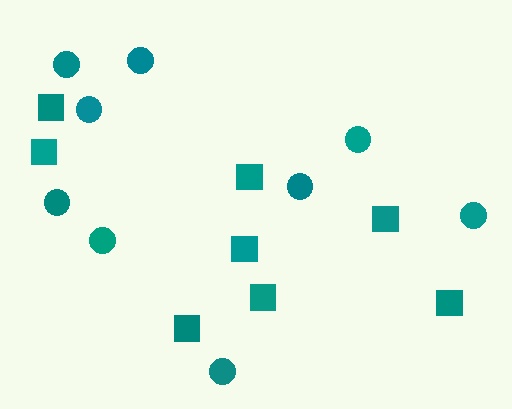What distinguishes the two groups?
There are 2 groups: one group of squares (8) and one group of circles (9).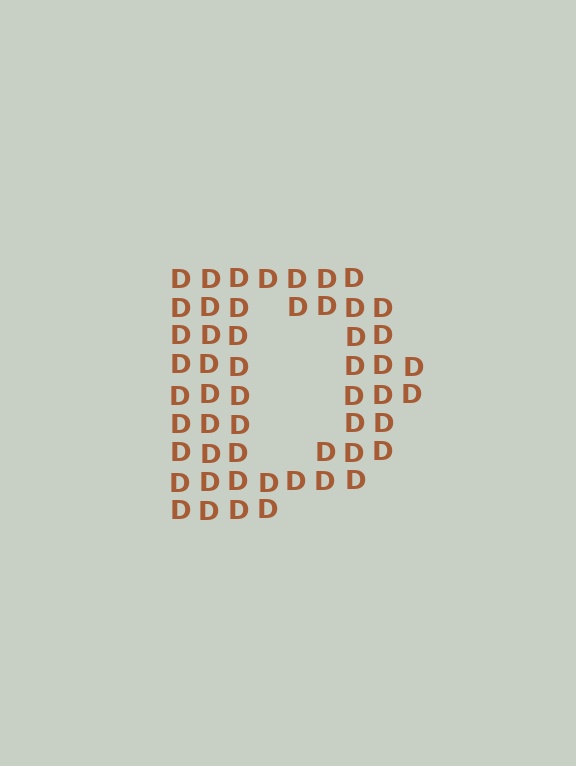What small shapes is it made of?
It is made of small letter D's.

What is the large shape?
The large shape is the letter D.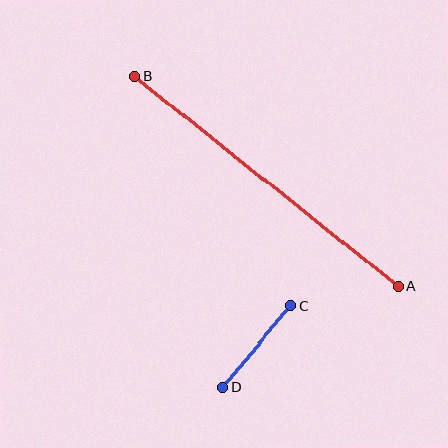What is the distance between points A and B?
The distance is approximately 337 pixels.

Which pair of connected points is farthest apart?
Points A and B are farthest apart.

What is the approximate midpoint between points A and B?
The midpoint is at approximately (266, 181) pixels.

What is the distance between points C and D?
The distance is approximately 106 pixels.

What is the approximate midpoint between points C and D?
The midpoint is at approximately (257, 347) pixels.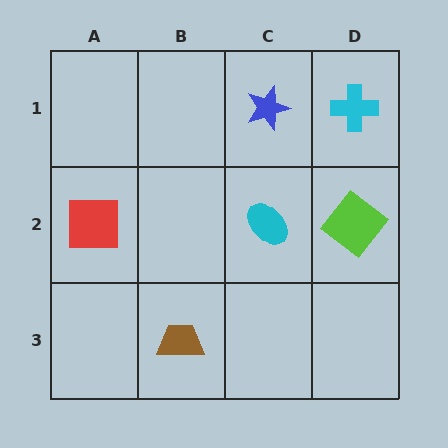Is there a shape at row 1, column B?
No, that cell is empty.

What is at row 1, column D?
A cyan cross.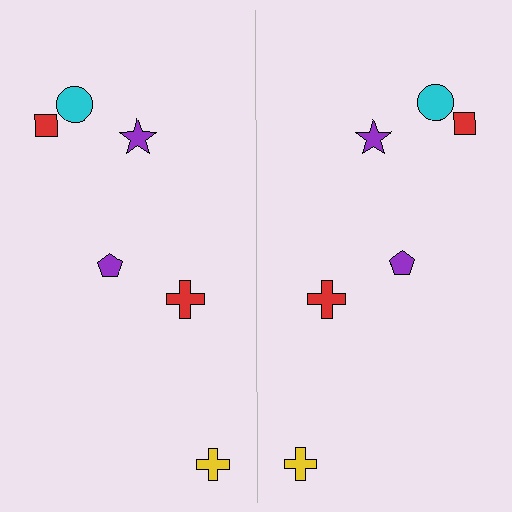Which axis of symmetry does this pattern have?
The pattern has a vertical axis of symmetry running through the center of the image.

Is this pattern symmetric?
Yes, this pattern has bilateral (reflection) symmetry.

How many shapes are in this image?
There are 12 shapes in this image.